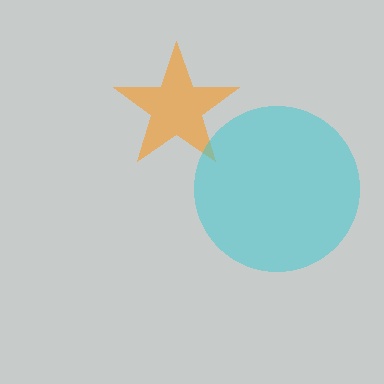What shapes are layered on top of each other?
The layered shapes are: an orange star, a cyan circle.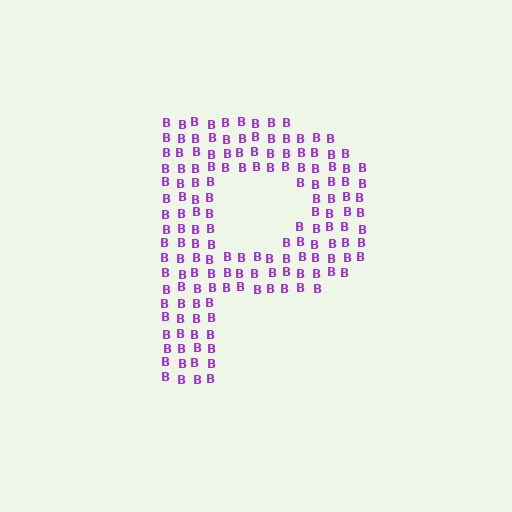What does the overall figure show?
The overall figure shows the letter P.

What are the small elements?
The small elements are letter B's.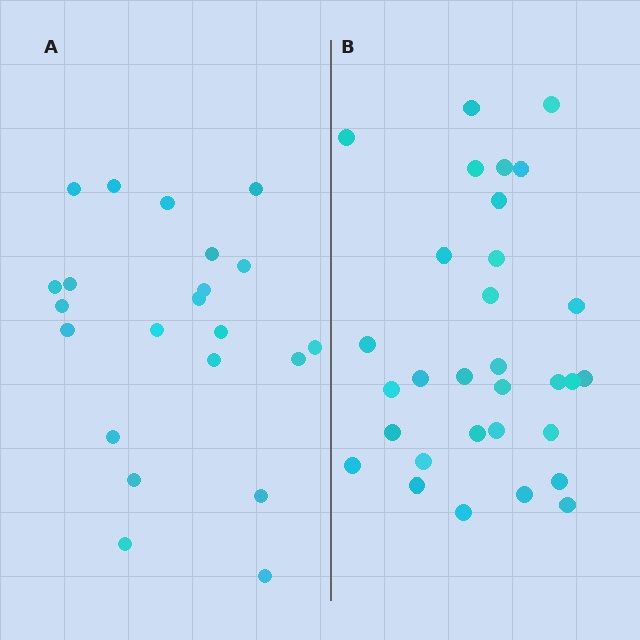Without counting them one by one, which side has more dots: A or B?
Region B (the right region) has more dots.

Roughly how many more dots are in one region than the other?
Region B has roughly 8 or so more dots than region A.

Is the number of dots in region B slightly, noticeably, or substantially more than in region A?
Region B has noticeably more, but not dramatically so. The ratio is roughly 1.4 to 1.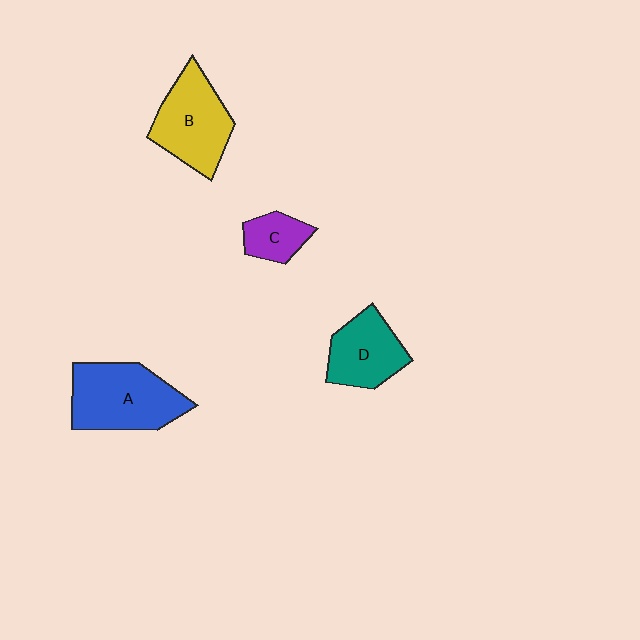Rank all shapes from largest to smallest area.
From largest to smallest: A (blue), B (yellow), D (teal), C (purple).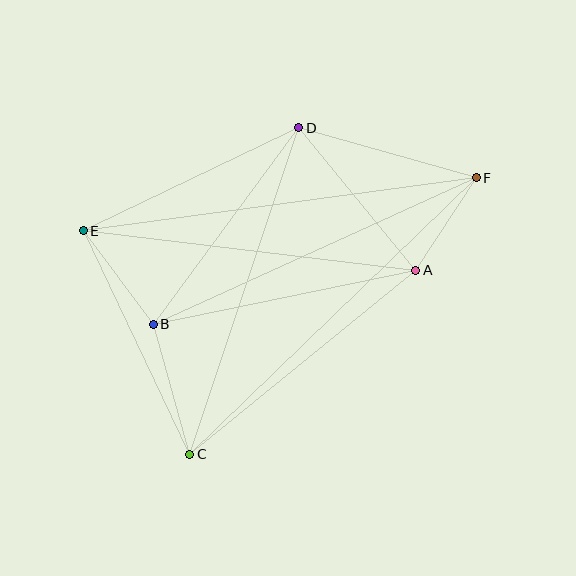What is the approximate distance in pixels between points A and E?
The distance between A and E is approximately 335 pixels.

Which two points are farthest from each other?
Points C and F are farthest from each other.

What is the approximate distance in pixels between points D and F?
The distance between D and F is approximately 184 pixels.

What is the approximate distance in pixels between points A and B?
The distance between A and B is approximately 268 pixels.